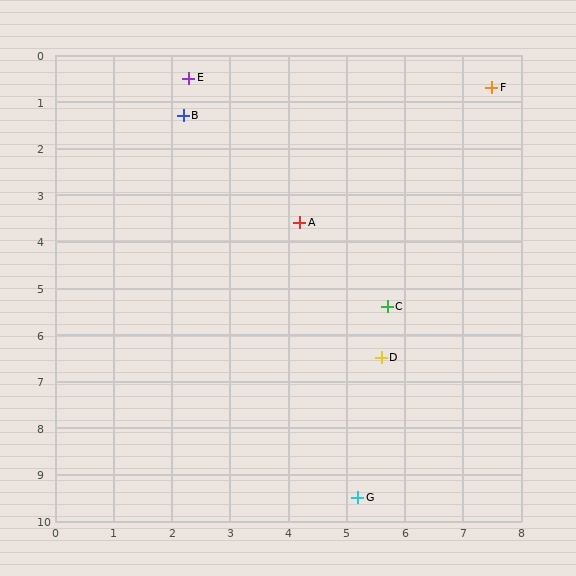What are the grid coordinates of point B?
Point B is at approximately (2.2, 1.3).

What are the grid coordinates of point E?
Point E is at approximately (2.3, 0.5).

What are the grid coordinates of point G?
Point G is at approximately (5.2, 9.5).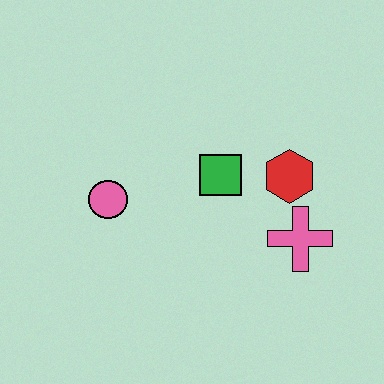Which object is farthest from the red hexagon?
The pink circle is farthest from the red hexagon.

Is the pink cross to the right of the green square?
Yes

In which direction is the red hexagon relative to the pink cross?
The red hexagon is above the pink cross.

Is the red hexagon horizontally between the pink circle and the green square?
No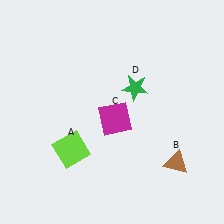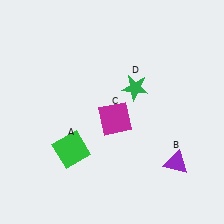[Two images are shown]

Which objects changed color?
A changed from lime to green. B changed from brown to purple.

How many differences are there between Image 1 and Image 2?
There are 2 differences between the two images.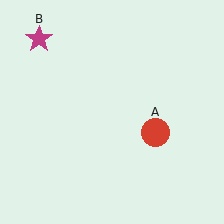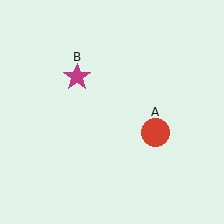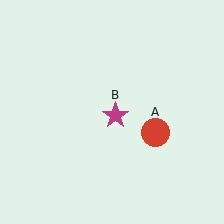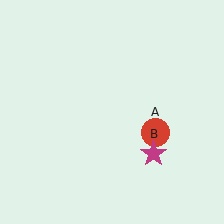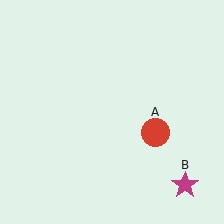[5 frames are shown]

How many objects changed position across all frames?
1 object changed position: magenta star (object B).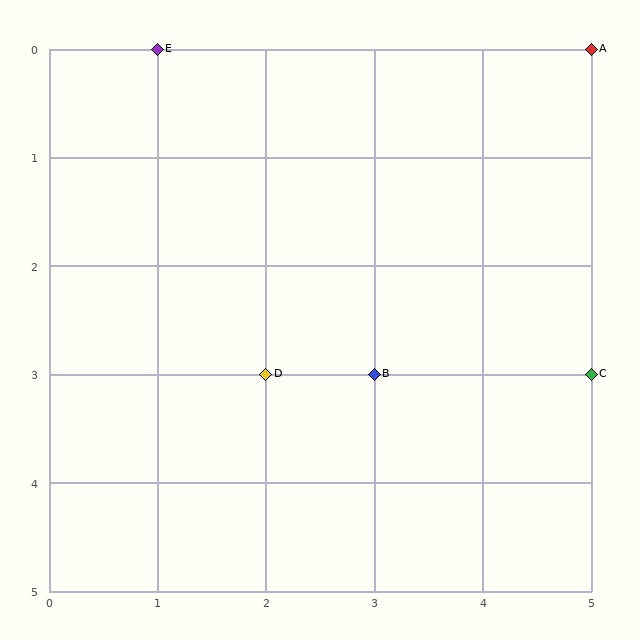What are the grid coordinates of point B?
Point B is at grid coordinates (3, 3).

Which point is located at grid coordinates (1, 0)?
Point E is at (1, 0).